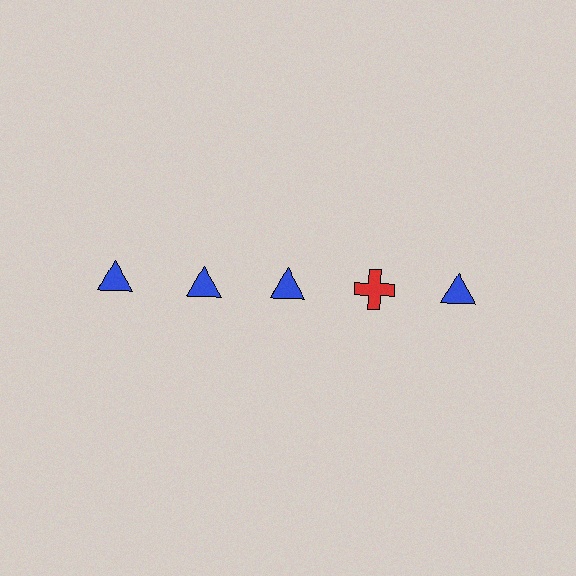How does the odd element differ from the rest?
It differs in both color (red instead of blue) and shape (cross instead of triangle).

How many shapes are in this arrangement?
There are 5 shapes arranged in a grid pattern.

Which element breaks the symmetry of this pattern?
The red cross in the top row, second from right column breaks the symmetry. All other shapes are blue triangles.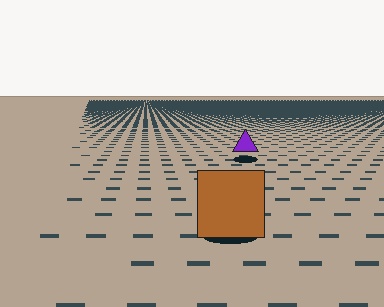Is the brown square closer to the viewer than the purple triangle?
Yes. The brown square is closer — you can tell from the texture gradient: the ground texture is coarser near it.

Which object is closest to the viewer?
The brown square is closest. The texture marks near it are larger and more spread out.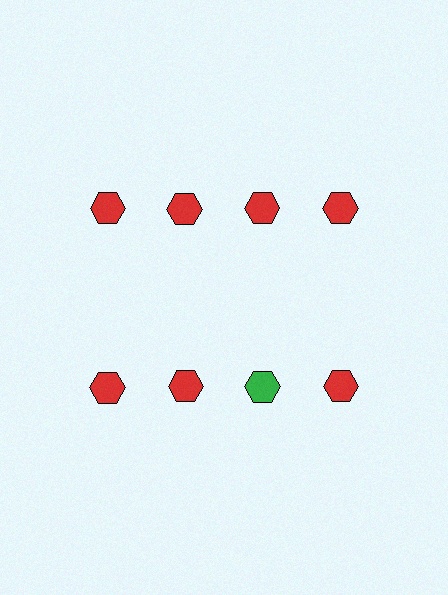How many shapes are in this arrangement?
There are 8 shapes arranged in a grid pattern.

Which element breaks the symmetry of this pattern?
The green hexagon in the second row, center column breaks the symmetry. All other shapes are red hexagons.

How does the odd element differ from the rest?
It has a different color: green instead of red.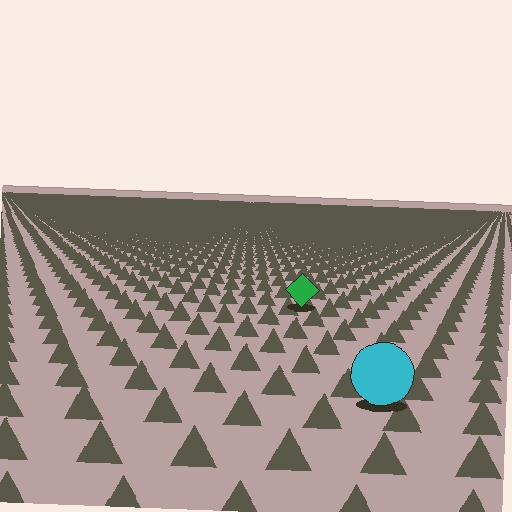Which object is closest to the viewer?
The cyan circle is closest. The texture marks near it are larger and more spread out.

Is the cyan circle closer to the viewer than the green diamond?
Yes. The cyan circle is closer — you can tell from the texture gradient: the ground texture is coarser near it.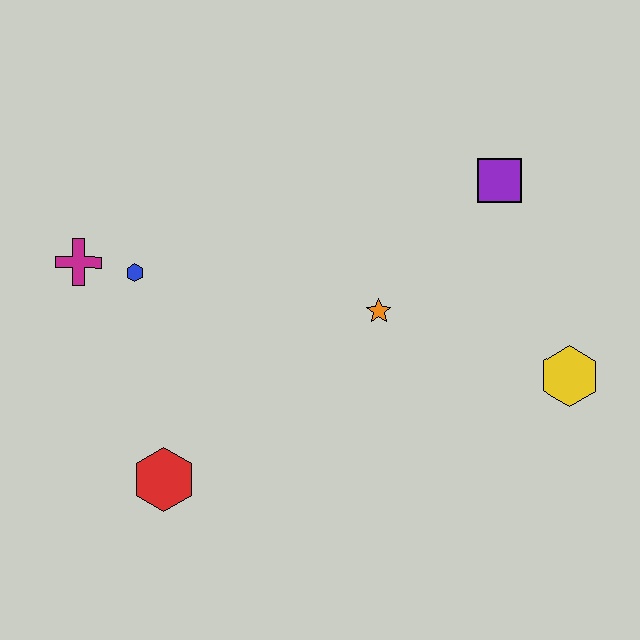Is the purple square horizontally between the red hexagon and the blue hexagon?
No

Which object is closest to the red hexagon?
The blue hexagon is closest to the red hexagon.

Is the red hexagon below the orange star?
Yes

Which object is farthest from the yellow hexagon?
The magenta cross is farthest from the yellow hexagon.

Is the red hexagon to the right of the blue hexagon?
Yes